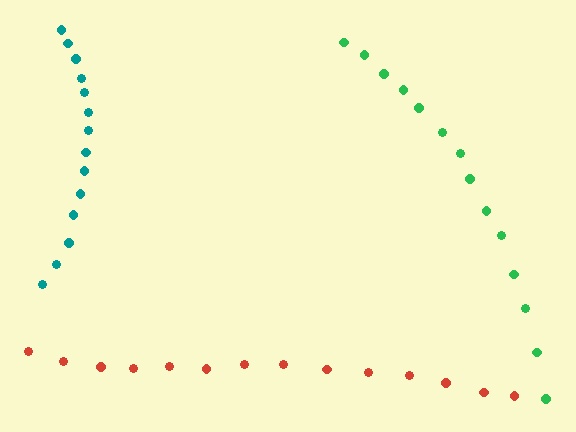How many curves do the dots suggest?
There are 3 distinct paths.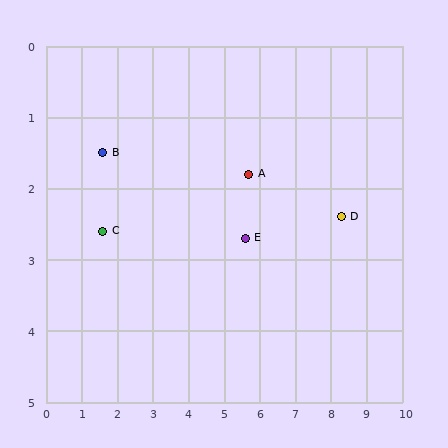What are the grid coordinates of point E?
Point E is at approximately (5.6, 2.7).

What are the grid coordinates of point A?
Point A is at approximately (5.7, 1.8).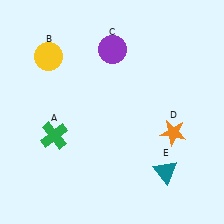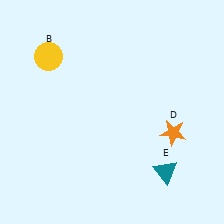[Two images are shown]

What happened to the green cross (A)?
The green cross (A) was removed in Image 2. It was in the bottom-left area of Image 1.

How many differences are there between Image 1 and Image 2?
There are 2 differences between the two images.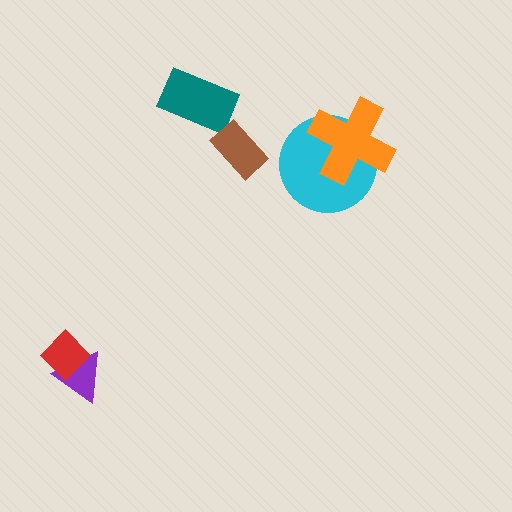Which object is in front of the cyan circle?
The orange cross is in front of the cyan circle.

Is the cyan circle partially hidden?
Yes, it is partially covered by another shape.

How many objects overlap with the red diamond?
1 object overlaps with the red diamond.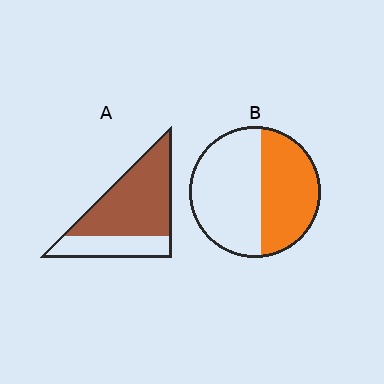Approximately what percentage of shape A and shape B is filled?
A is approximately 70% and B is approximately 45%.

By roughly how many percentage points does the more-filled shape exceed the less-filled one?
By roughly 25 percentage points (A over B).